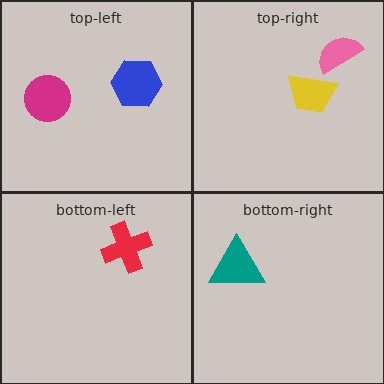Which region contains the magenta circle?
The top-left region.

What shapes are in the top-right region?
The yellow trapezoid, the pink semicircle.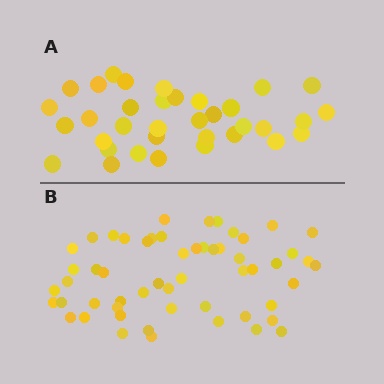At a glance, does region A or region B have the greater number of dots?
Region B (the bottom region) has more dots.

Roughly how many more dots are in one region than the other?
Region B has approximately 20 more dots than region A.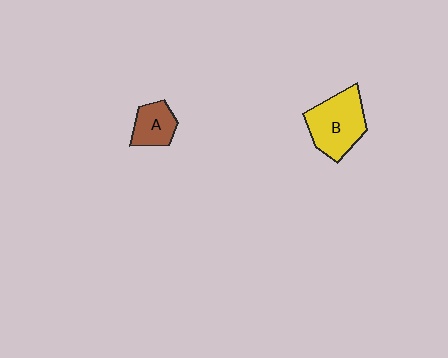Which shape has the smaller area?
Shape A (brown).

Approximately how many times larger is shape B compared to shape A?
Approximately 1.8 times.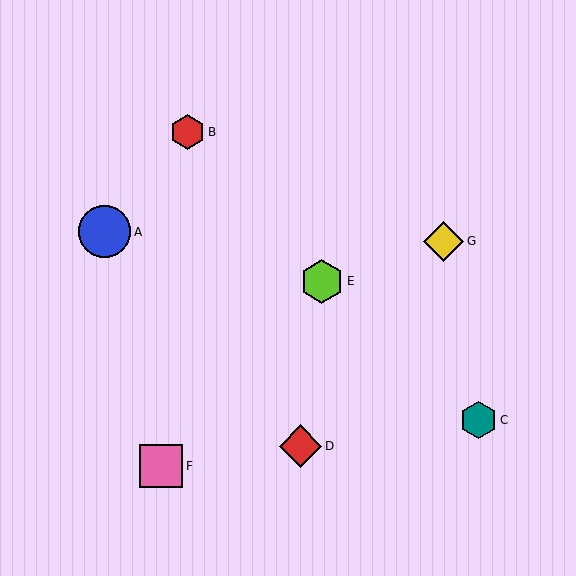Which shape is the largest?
The blue circle (labeled A) is the largest.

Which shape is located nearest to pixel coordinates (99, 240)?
The blue circle (labeled A) at (105, 232) is nearest to that location.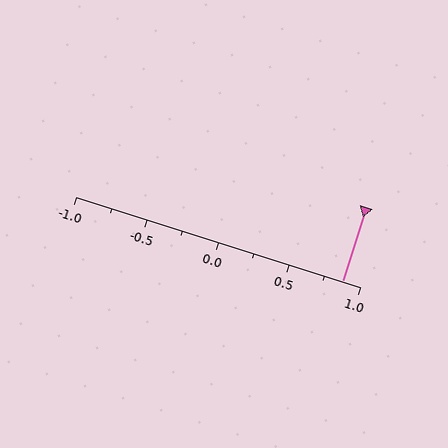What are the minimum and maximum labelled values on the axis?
The axis runs from -1.0 to 1.0.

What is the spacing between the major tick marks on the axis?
The major ticks are spaced 0.5 apart.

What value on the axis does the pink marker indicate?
The marker indicates approximately 0.88.